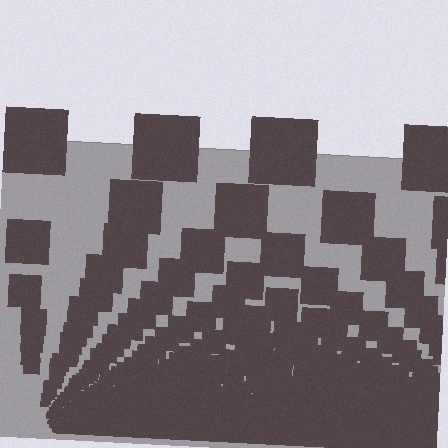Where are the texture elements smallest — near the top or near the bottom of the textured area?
Near the bottom.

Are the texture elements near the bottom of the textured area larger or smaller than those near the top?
Smaller. The gradient is inverted — elements near the bottom are smaller and denser.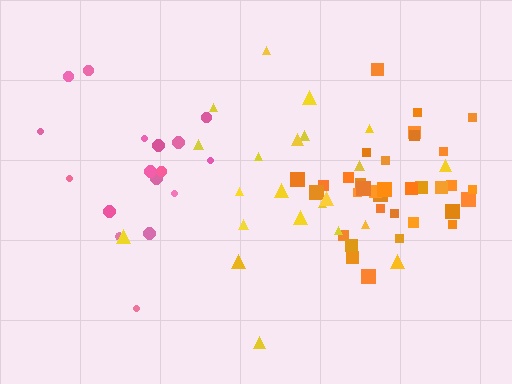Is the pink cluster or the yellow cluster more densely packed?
Pink.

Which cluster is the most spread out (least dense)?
Yellow.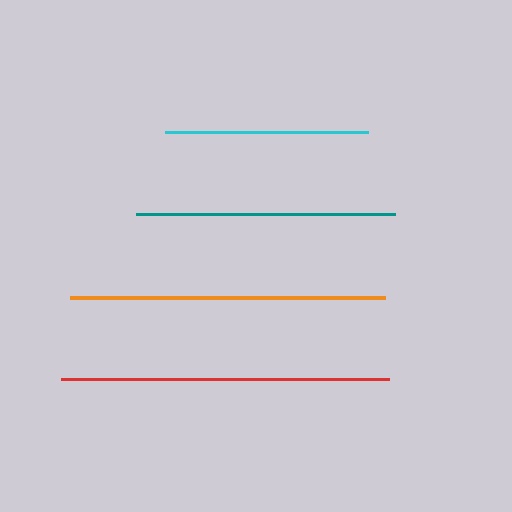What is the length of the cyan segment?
The cyan segment is approximately 202 pixels long.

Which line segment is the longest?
The red line is the longest at approximately 328 pixels.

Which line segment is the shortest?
The cyan line is the shortest at approximately 202 pixels.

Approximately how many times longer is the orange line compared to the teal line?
The orange line is approximately 1.2 times the length of the teal line.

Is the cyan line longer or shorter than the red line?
The red line is longer than the cyan line.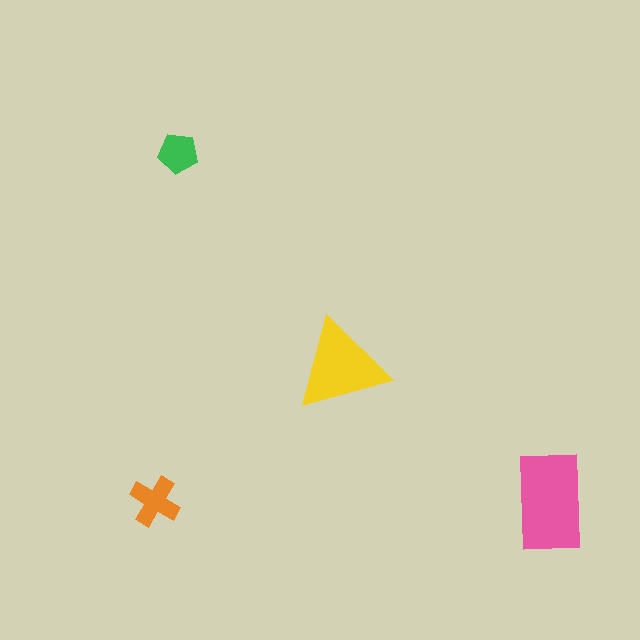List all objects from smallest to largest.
The green pentagon, the orange cross, the yellow triangle, the pink rectangle.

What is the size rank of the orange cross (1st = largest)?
3rd.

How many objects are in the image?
There are 4 objects in the image.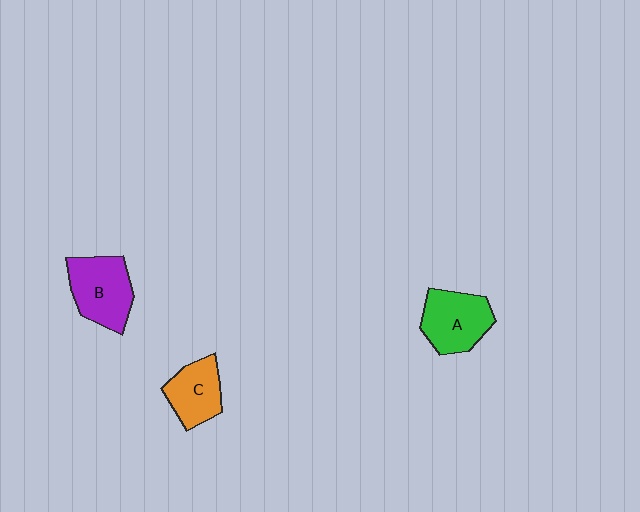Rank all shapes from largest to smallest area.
From largest to smallest: B (purple), A (green), C (orange).